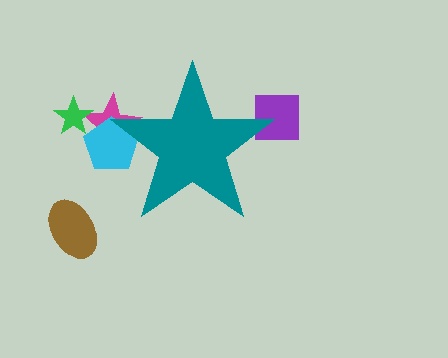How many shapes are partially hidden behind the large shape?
3 shapes are partially hidden.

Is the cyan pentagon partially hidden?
Yes, the cyan pentagon is partially hidden behind the teal star.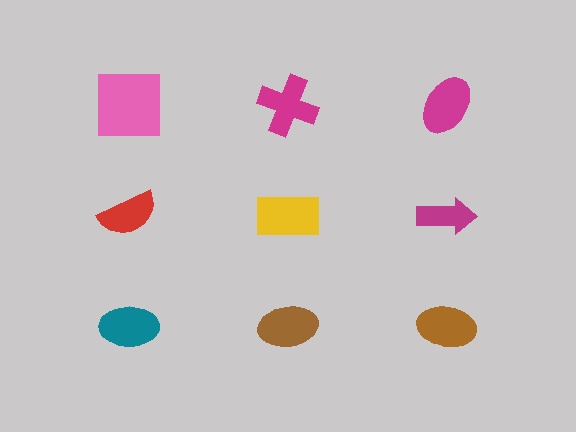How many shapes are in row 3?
3 shapes.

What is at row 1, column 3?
A magenta ellipse.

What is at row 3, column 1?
A teal ellipse.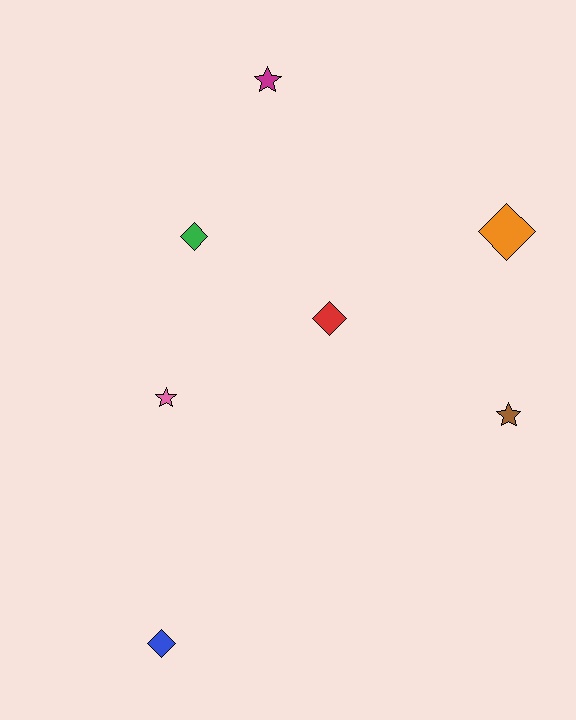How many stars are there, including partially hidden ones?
There are 3 stars.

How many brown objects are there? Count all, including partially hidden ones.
There is 1 brown object.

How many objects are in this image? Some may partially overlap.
There are 7 objects.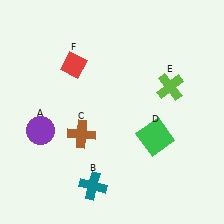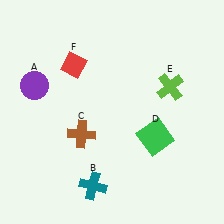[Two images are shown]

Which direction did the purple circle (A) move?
The purple circle (A) moved up.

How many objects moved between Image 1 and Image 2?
1 object moved between the two images.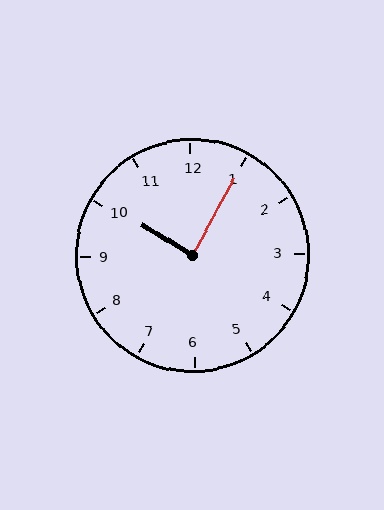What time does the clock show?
10:05.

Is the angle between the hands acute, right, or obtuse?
It is right.